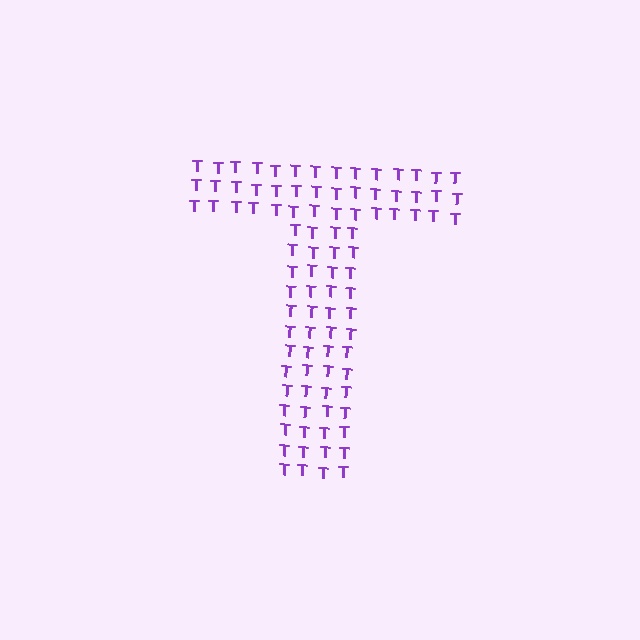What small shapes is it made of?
It is made of small letter T's.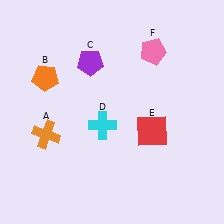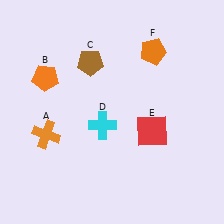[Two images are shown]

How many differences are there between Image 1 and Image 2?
There are 2 differences between the two images.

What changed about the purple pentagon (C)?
In Image 1, C is purple. In Image 2, it changed to brown.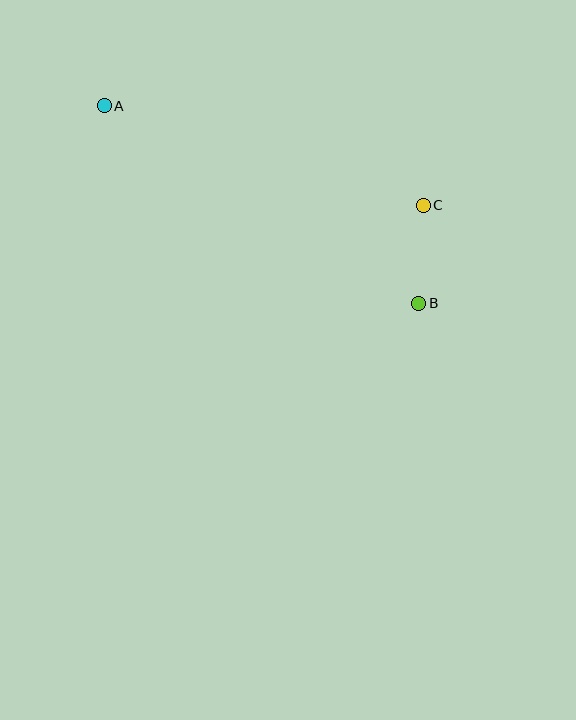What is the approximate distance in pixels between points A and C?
The distance between A and C is approximately 334 pixels.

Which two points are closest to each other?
Points B and C are closest to each other.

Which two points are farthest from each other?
Points A and B are farthest from each other.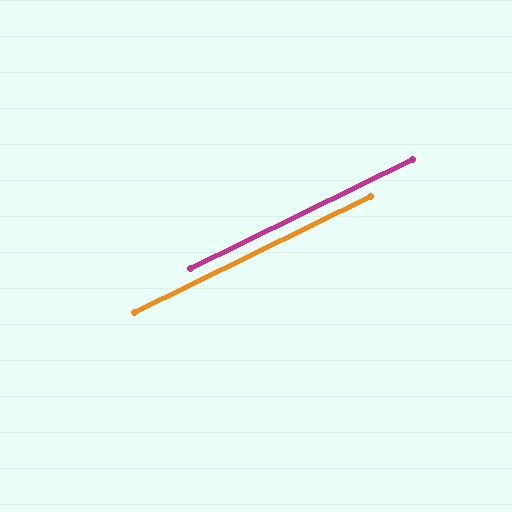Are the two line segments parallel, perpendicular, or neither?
Parallel — their directions differ by only 0.1°.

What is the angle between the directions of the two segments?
Approximately 0 degrees.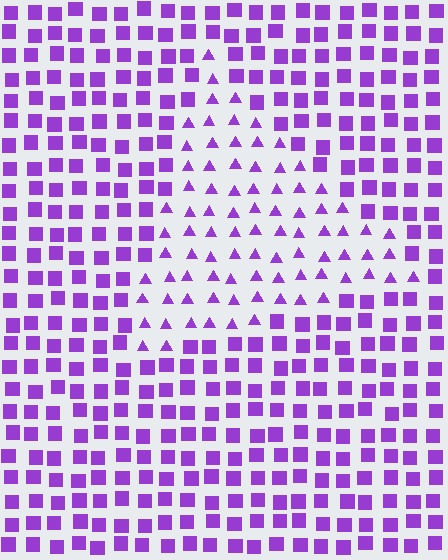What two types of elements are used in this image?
The image uses triangles inside the triangle region and squares outside it.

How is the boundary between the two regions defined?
The boundary is defined by a change in element shape: triangles inside vs. squares outside. All elements share the same color and spacing.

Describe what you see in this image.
The image is filled with small purple elements arranged in a uniform grid. A triangle-shaped region contains triangles, while the surrounding area contains squares. The boundary is defined purely by the change in element shape.